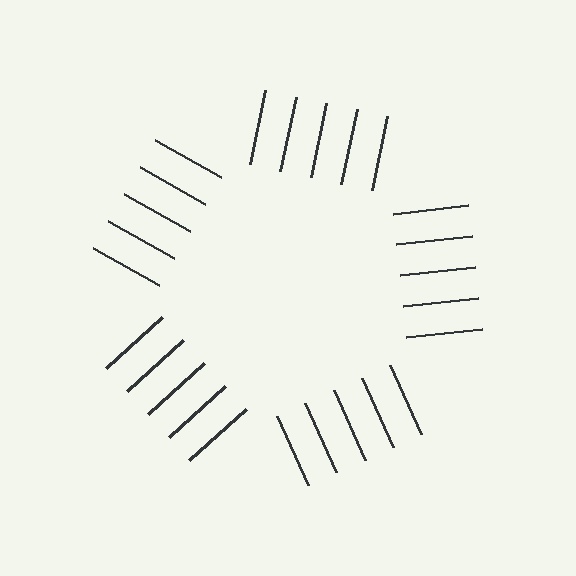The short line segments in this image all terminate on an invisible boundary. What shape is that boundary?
An illusory pentagon — the line segments terminate on its edges but no continuous stroke is drawn.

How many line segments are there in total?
25 — 5 along each of the 5 edges.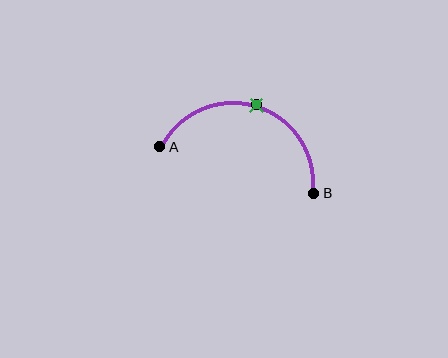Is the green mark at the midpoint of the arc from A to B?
Yes. The green mark lies on the arc at equal arc-length from both A and B — it is the arc midpoint.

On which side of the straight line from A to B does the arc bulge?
The arc bulges above the straight line connecting A and B.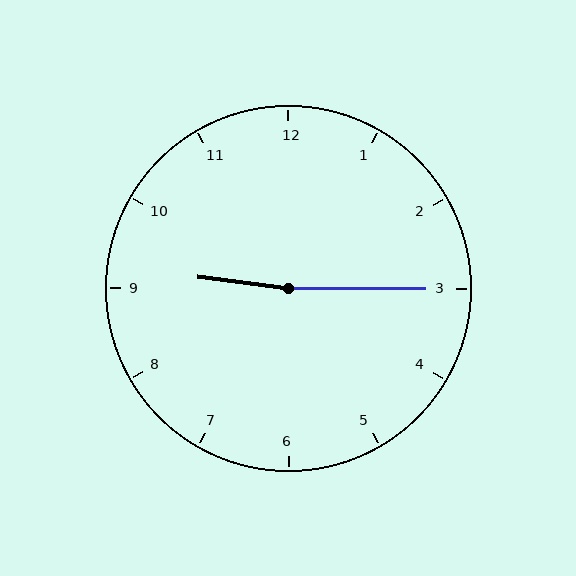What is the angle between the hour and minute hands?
Approximately 172 degrees.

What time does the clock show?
9:15.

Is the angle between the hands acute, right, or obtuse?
It is obtuse.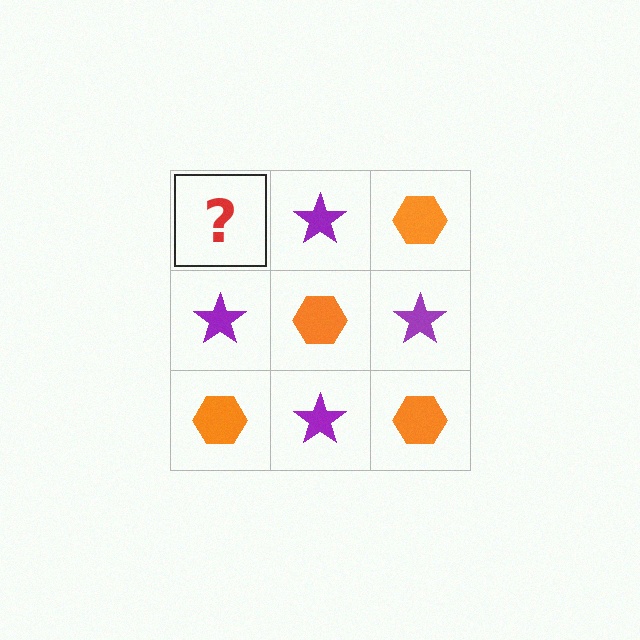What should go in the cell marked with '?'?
The missing cell should contain an orange hexagon.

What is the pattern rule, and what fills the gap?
The rule is that it alternates orange hexagon and purple star in a checkerboard pattern. The gap should be filled with an orange hexagon.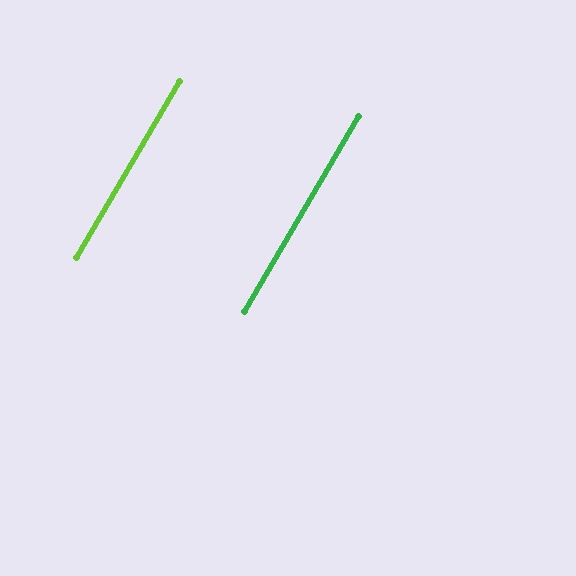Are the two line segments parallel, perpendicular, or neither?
Parallel — their directions differ by only 0.1°.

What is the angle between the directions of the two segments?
Approximately 0 degrees.